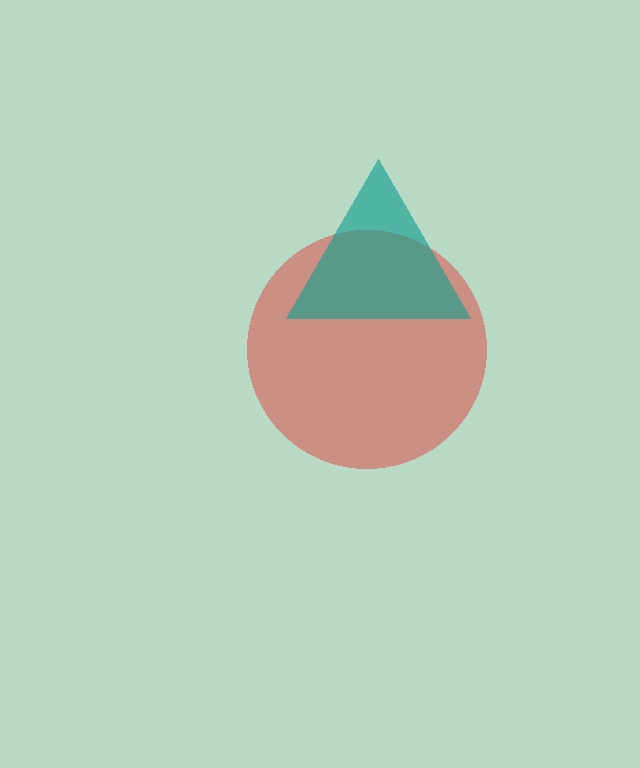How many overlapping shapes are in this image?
There are 2 overlapping shapes in the image.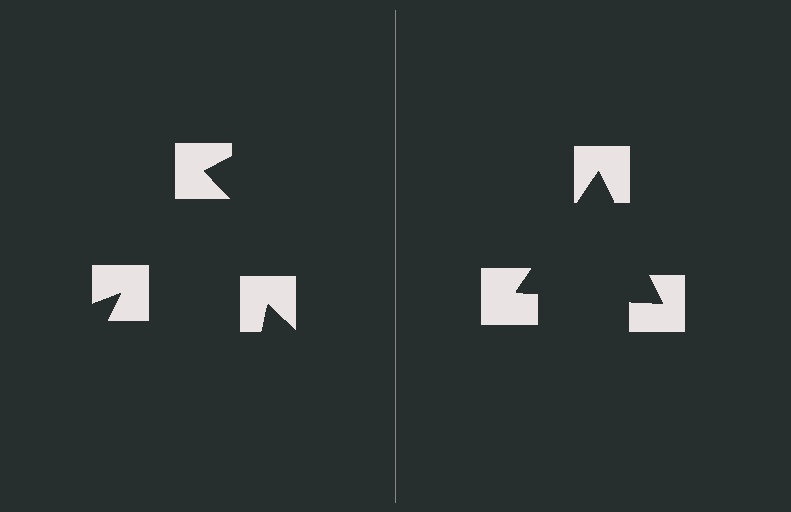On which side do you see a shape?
An illusory triangle appears on the right side. On the left side the wedge cuts are rotated, so no coherent shape forms.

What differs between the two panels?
The notched squares are positioned identically on both sides; only the wedge orientations differ. On the right they align to a triangle; on the left they are misaligned.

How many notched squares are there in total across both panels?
6 — 3 on each side.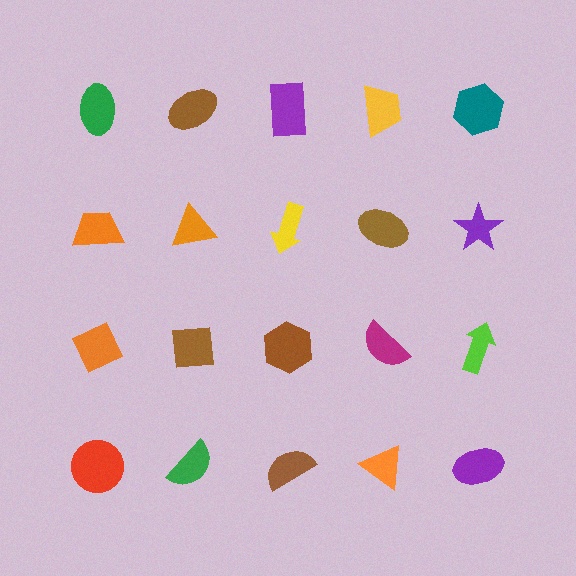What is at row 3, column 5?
A lime arrow.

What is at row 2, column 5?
A purple star.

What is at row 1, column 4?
A yellow trapezoid.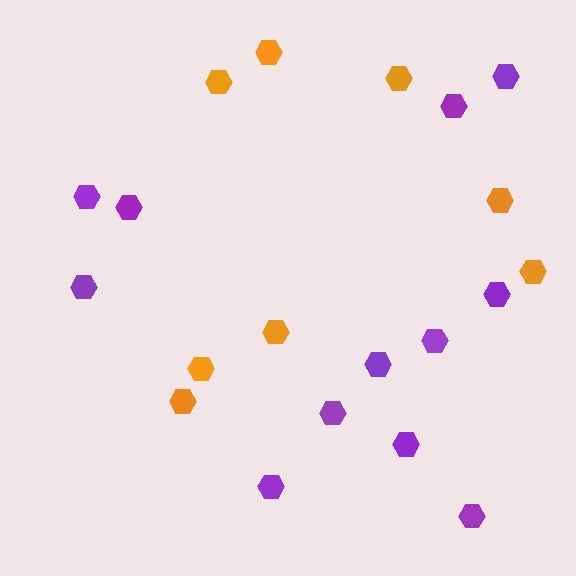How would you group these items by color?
There are 2 groups: one group of purple hexagons (12) and one group of orange hexagons (8).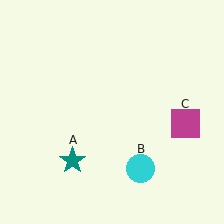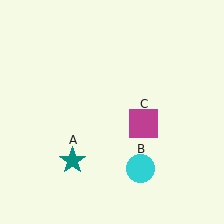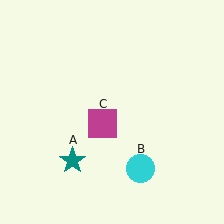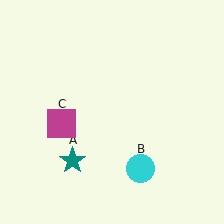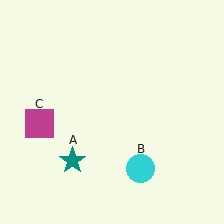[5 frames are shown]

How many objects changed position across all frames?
1 object changed position: magenta square (object C).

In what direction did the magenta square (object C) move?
The magenta square (object C) moved left.